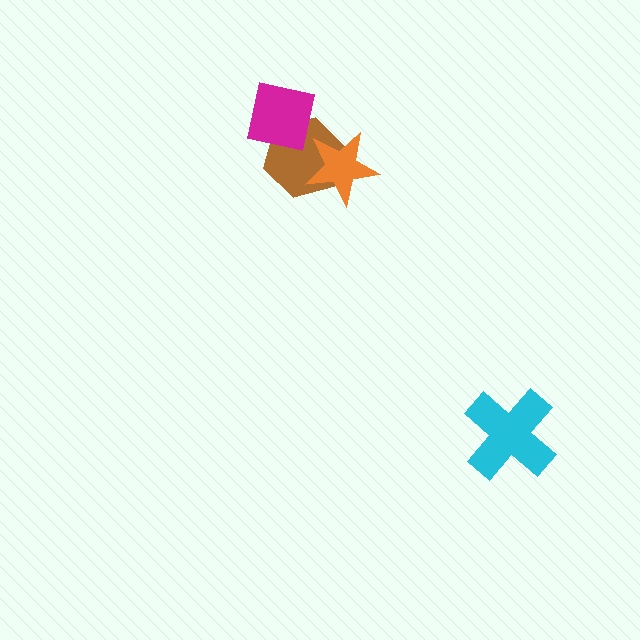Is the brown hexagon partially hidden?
Yes, it is partially covered by another shape.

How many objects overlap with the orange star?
1 object overlaps with the orange star.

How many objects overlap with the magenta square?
1 object overlaps with the magenta square.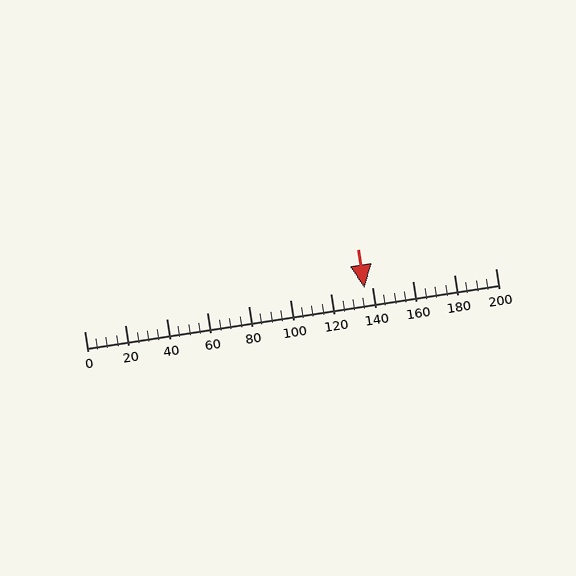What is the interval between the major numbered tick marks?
The major tick marks are spaced 20 units apart.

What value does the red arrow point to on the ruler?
The red arrow points to approximately 136.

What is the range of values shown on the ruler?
The ruler shows values from 0 to 200.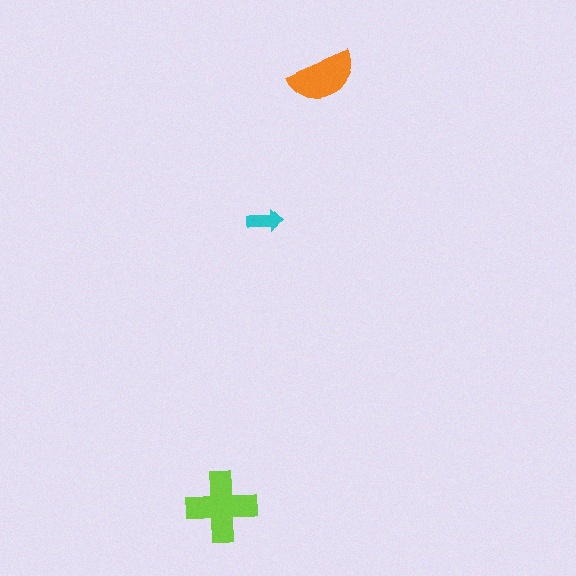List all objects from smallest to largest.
The cyan arrow, the orange semicircle, the lime cross.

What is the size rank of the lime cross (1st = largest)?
1st.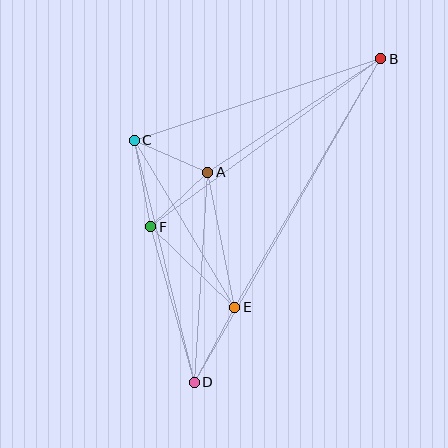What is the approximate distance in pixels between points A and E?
The distance between A and E is approximately 138 pixels.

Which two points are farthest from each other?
Points B and D are farthest from each other.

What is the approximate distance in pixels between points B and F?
The distance between B and F is approximately 285 pixels.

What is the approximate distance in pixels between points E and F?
The distance between E and F is approximately 117 pixels.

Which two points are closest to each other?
Points A and F are closest to each other.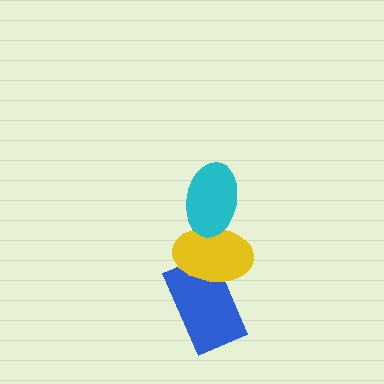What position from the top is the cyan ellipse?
The cyan ellipse is 1st from the top.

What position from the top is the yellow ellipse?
The yellow ellipse is 2nd from the top.